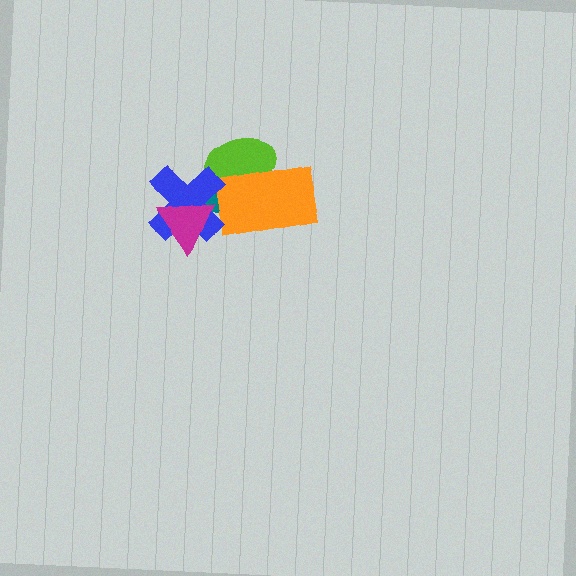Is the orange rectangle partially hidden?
Yes, it is partially covered by another shape.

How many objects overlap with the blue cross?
4 objects overlap with the blue cross.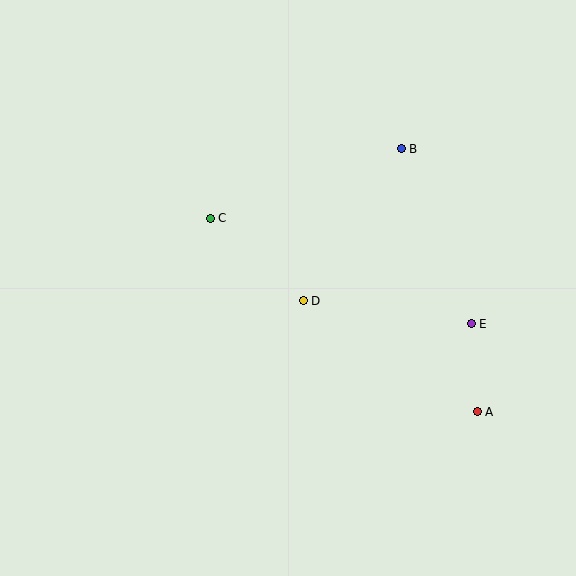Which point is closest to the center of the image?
Point D at (303, 301) is closest to the center.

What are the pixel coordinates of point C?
Point C is at (210, 218).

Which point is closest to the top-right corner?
Point B is closest to the top-right corner.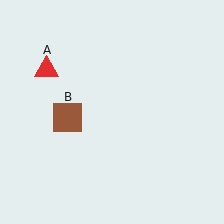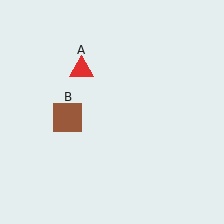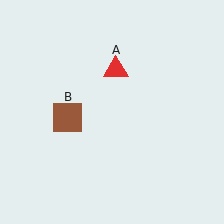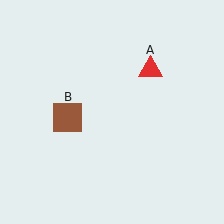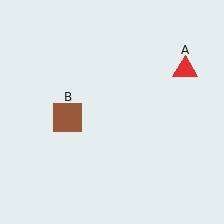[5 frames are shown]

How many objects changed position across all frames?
1 object changed position: red triangle (object A).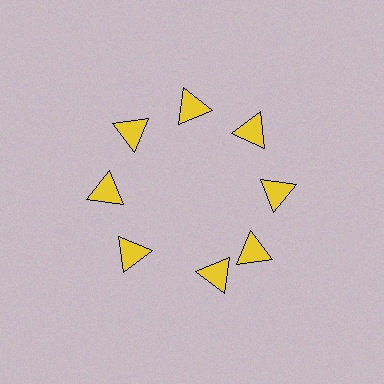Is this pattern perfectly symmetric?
No. The 8 yellow triangles are arranged in a ring, but one element near the 6 o'clock position is rotated out of alignment along the ring, breaking the 8-fold rotational symmetry.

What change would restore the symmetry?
The symmetry would be restored by rotating it back into even spacing with its neighbors so that all 8 triangles sit at equal angles and equal distance from the center.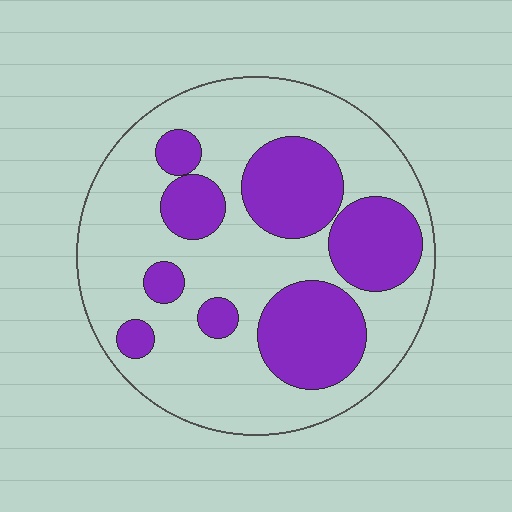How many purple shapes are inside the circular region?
8.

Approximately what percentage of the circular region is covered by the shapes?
Approximately 35%.